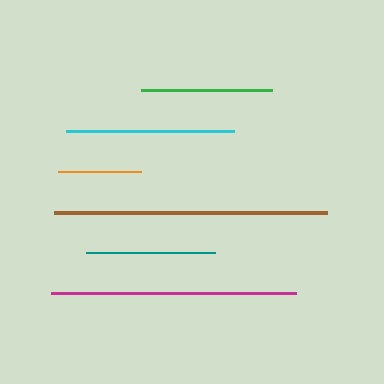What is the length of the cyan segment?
The cyan segment is approximately 168 pixels long.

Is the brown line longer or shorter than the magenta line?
The brown line is longer than the magenta line.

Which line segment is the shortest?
The orange line is the shortest at approximately 83 pixels.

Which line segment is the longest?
The brown line is the longest at approximately 274 pixels.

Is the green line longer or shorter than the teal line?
The green line is longer than the teal line.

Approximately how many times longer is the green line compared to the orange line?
The green line is approximately 1.6 times the length of the orange line.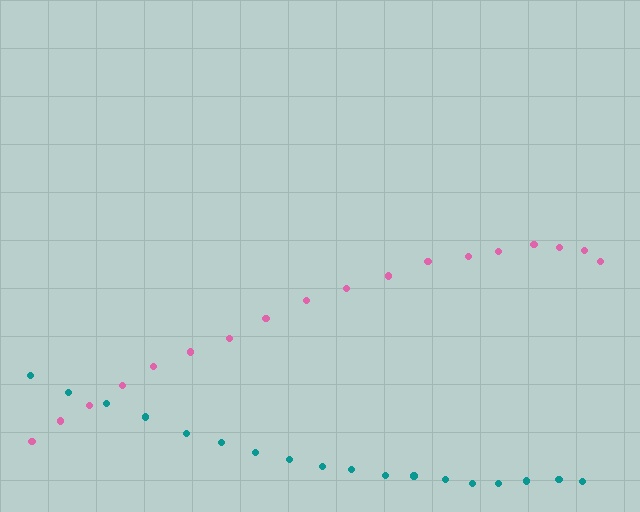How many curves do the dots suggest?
There are 2 distinct paths.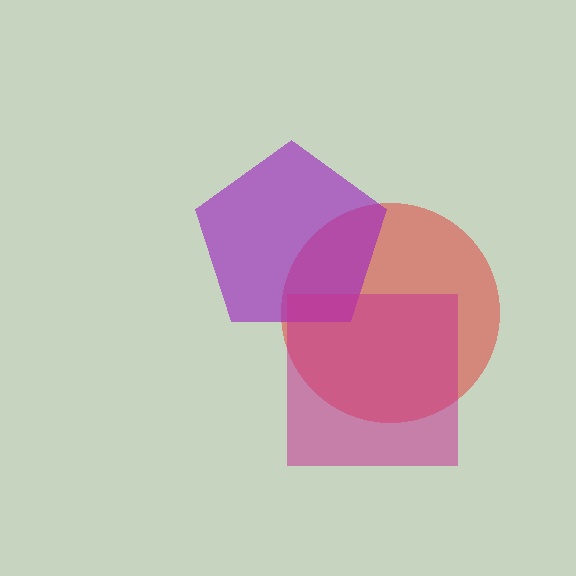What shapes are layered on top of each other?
The layered shapes are: a red circle, a purple pentagon, a magenta square.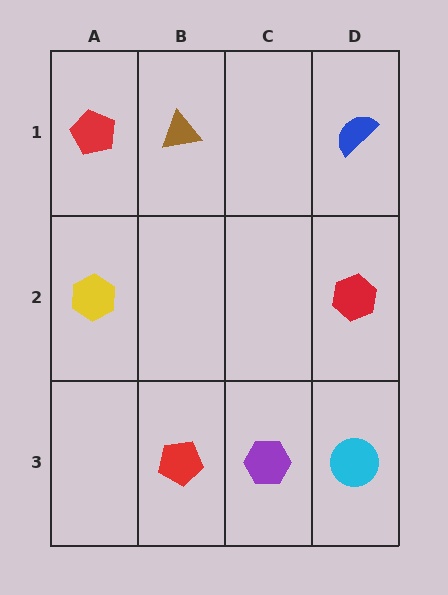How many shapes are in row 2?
2 shapes.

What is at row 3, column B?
A red pentagon.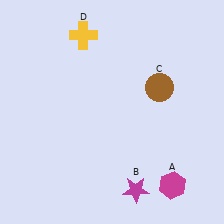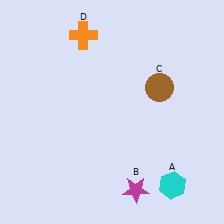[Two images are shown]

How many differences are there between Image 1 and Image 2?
There are 2 differences between the two images.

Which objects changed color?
A changed from magenta to cyan. D changed from yellow to orange.